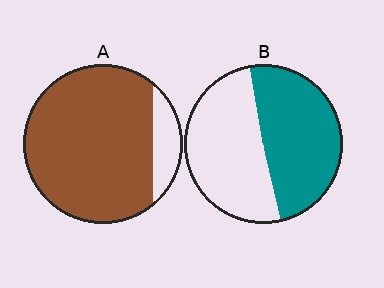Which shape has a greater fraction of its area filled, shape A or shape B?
Shape A.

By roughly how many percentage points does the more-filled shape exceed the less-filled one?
By roughly 35 percentage points (A over B).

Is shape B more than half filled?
Roughly half.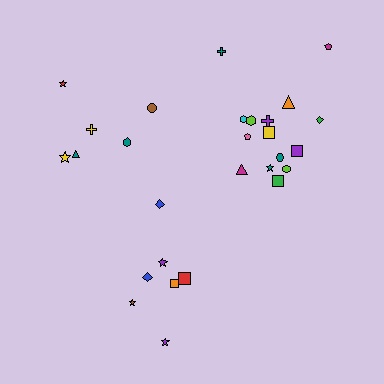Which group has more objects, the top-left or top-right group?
The top-right group.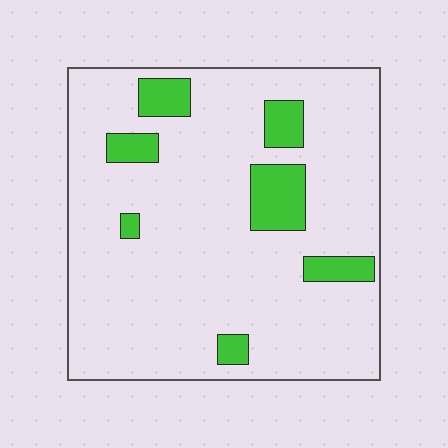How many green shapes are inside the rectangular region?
7.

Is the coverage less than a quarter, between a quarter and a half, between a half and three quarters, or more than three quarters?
Less than a quarter.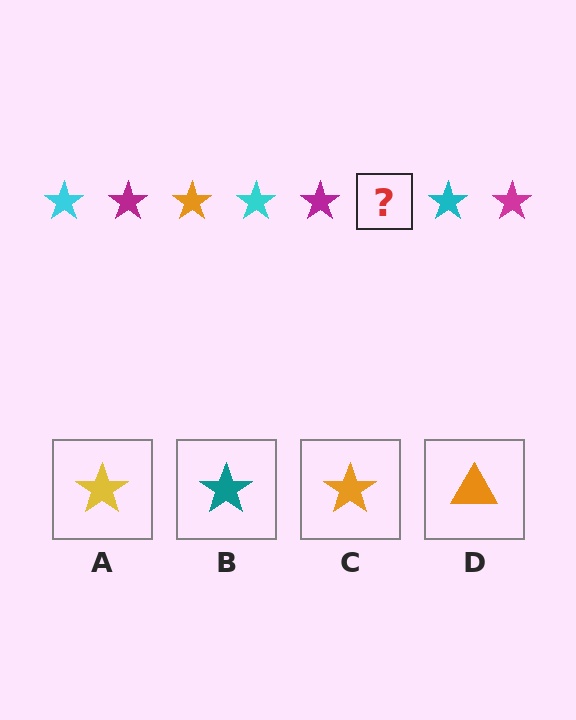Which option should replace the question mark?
Option C.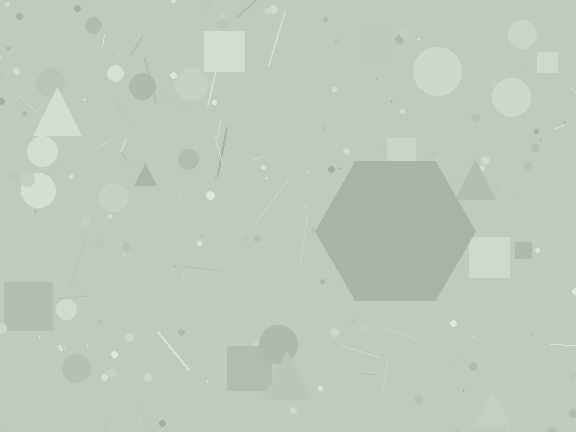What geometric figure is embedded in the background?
A hexagon is embedded in the background.